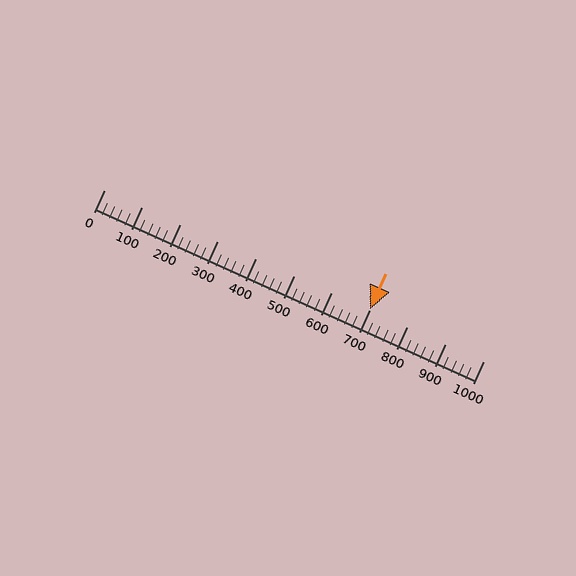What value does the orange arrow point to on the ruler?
The orange arrow points to approximately 700.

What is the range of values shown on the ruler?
The ruler shows values from 0 to 1000.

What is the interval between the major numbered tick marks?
The major tick marks are spaced 100 units apart.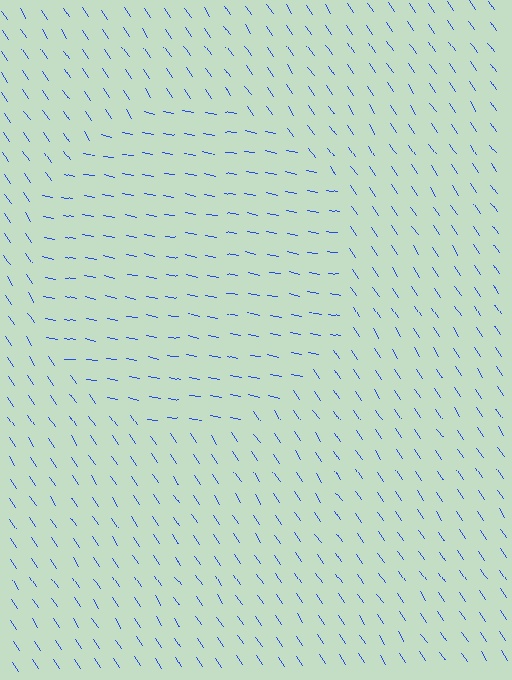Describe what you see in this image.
The image is filled with small blue line segments. A circle region in the image has lines oriented differently from the surrounding lines, creating a visible texture boundary.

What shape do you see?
I see a circle.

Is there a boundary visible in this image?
Yes, there is a texture boundary formed by a change in line orientation.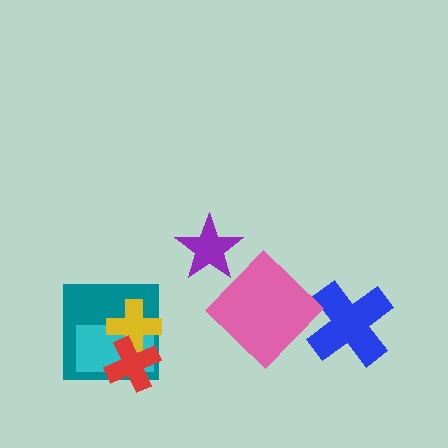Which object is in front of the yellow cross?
The red cross is in front of the yellow cross.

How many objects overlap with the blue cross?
0 objects overlap with the blue cross.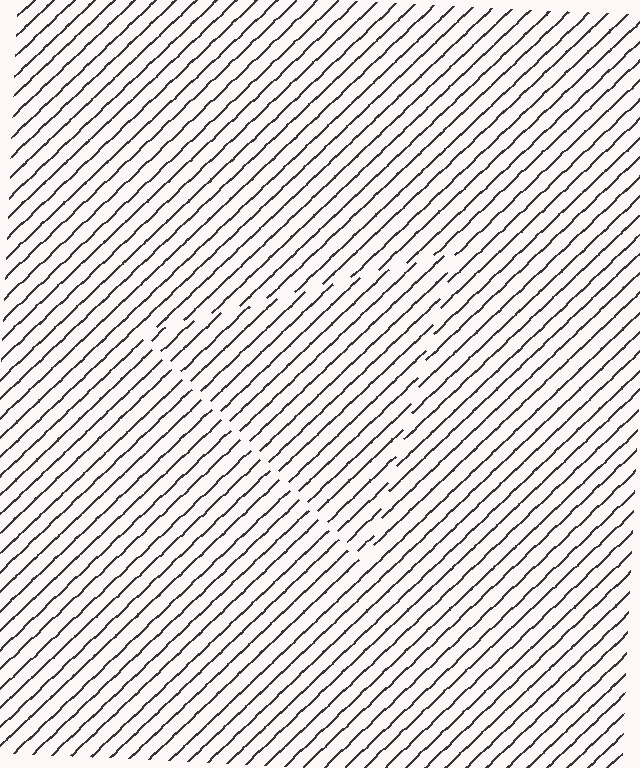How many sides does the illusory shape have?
3 sides — the line-ends trace a triangle.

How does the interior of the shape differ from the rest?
The interior of the shape contains the same grating, shifted by half a period — the contour is defined by the phase discontinuity where line-ends from the inner and outer gratings abut.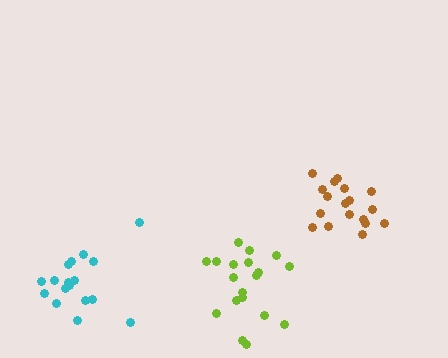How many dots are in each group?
Group 1: 18 dots, Group 2: 19 dots, Group 3: 17 dots (54 total).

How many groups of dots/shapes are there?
There are 3 groups.